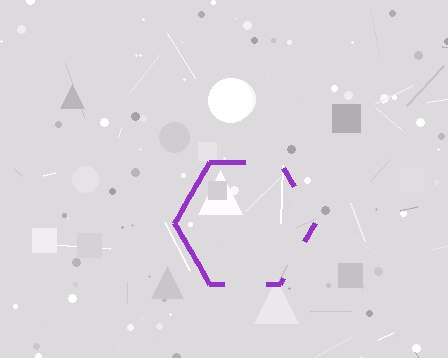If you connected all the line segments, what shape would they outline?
They would outline a hexagon.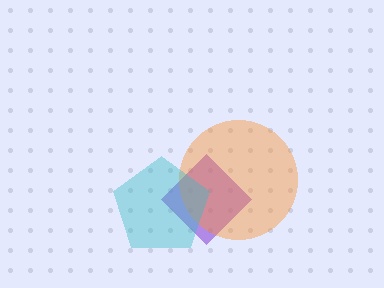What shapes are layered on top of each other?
The layered shapes are: a purple diamond, an orange circle, a cyan pentagon.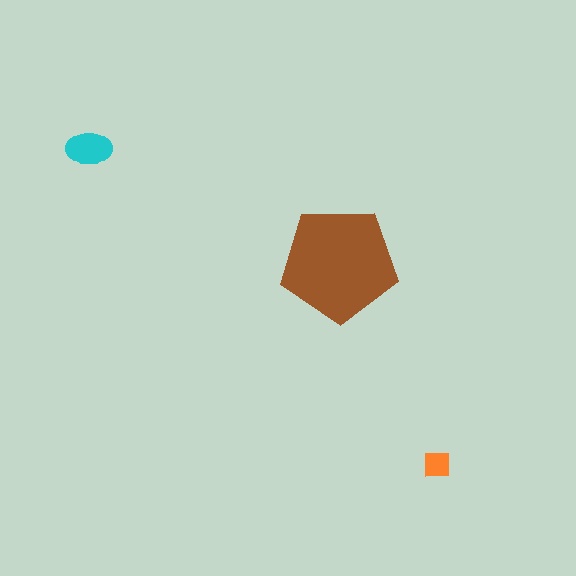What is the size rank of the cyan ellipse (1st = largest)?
2nd.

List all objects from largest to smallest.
The brown pentagon, the cyan ellipse, the orange square.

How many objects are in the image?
There are 3 objects in the image.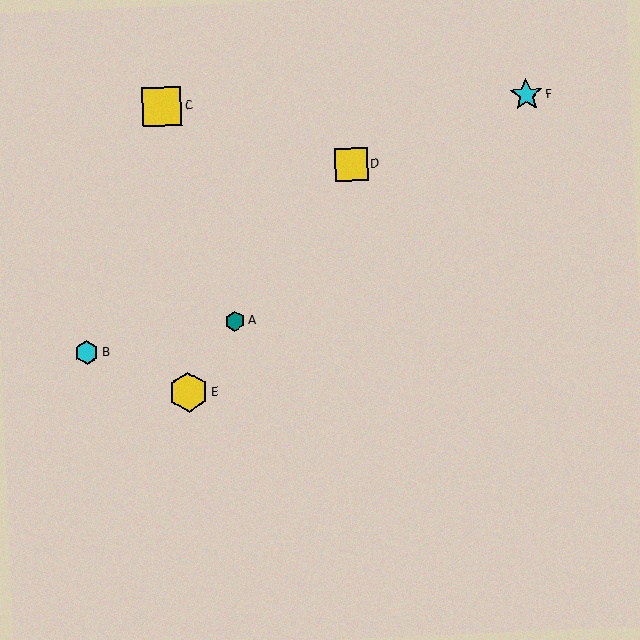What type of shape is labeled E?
Shape E is a yellow hexagon.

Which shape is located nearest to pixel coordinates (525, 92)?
The cyan star (labeled F) at (526, 95) is nearest to that location.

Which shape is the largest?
The yellow hexagon (labeled E) is the largest.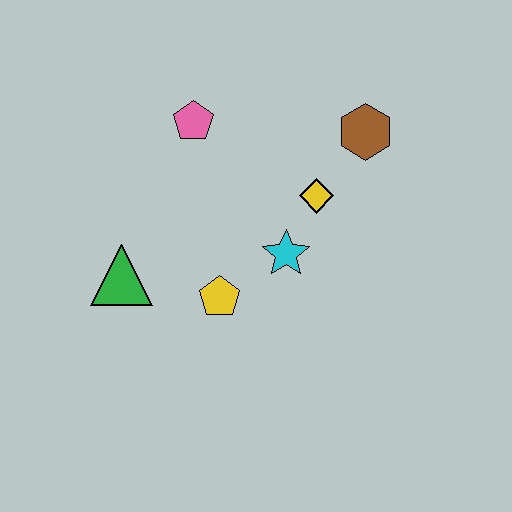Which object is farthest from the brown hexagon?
The green triangle is farthest from the brown hexagon.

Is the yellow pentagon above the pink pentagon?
No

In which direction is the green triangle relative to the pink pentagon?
The green triangle is below the pink pentagon.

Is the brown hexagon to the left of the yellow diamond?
No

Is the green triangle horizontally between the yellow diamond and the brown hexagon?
No